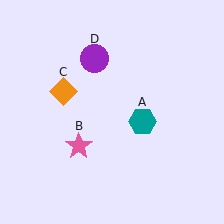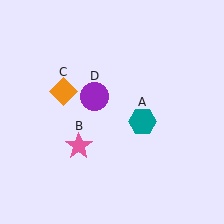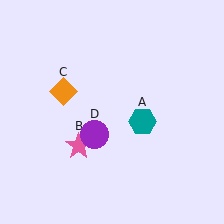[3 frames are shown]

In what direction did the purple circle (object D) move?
The purple circle (object D) moved down.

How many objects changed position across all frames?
1 object changed position: purple circle (object D).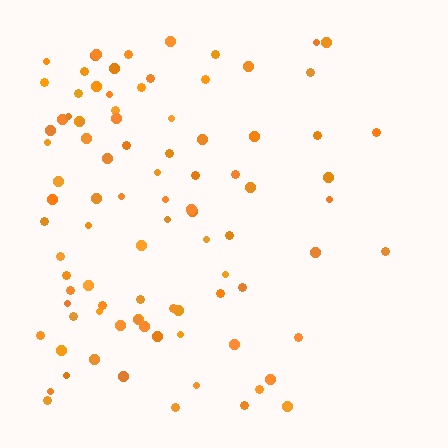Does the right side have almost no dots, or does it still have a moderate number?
Still a moderate number, just noticeably fewer than the left.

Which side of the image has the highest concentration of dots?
The left.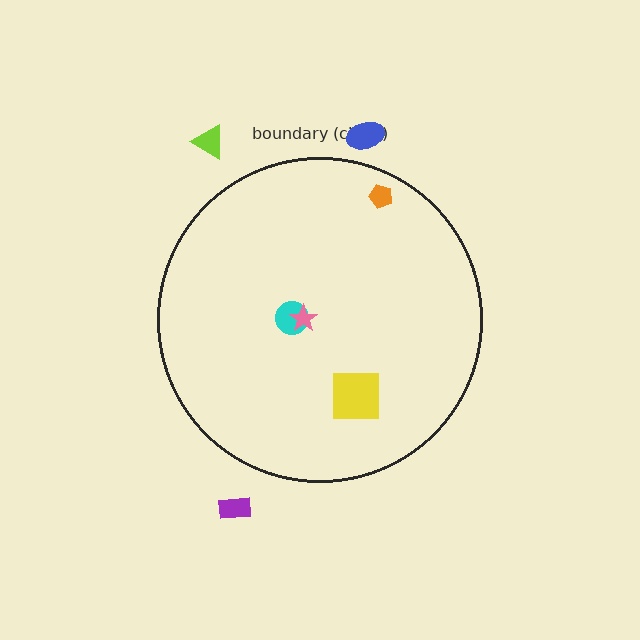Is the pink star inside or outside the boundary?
Inside.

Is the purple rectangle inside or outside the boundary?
Outside.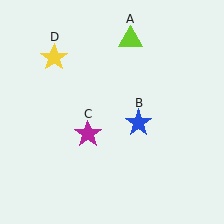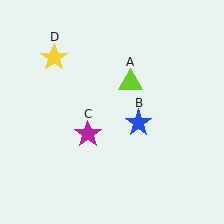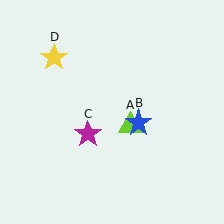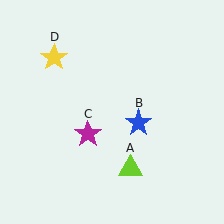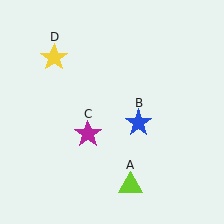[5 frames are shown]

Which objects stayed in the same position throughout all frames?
Blue star (object B) and magenta star (object C) and yellow star (object D) remained stationary.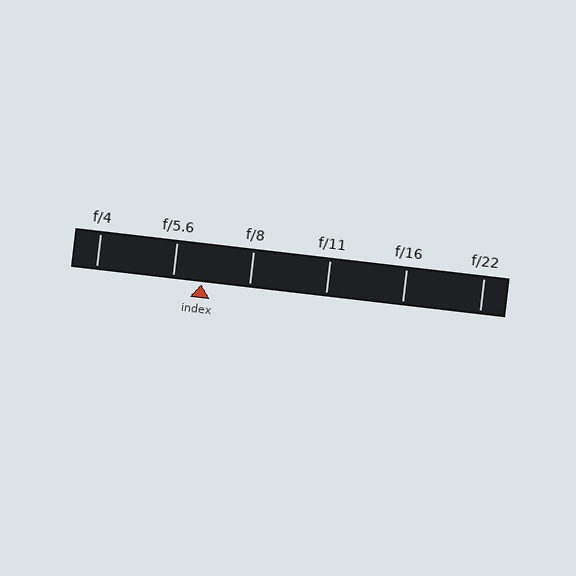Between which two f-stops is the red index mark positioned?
The index mark is between f/5.6 and f/8.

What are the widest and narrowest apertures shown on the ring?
The widest aperture shown is f/4 and the narrowest is f/22.